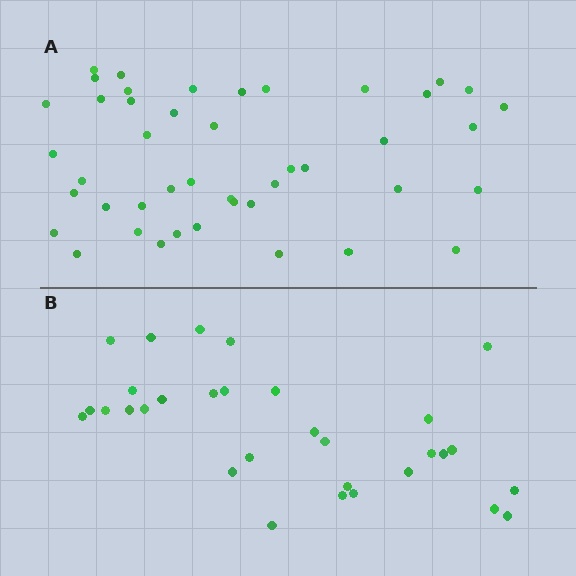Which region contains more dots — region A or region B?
Region A (the top region) has more dots.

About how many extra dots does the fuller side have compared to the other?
Region A has approximately 15 more dots than region B.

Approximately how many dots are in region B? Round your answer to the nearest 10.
About 30 dots. (The exact count is 31, which rounds to 30.)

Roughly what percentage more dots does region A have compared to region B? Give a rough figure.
About 40% more.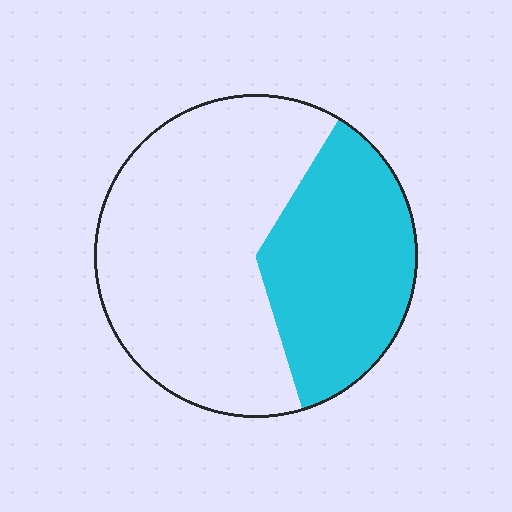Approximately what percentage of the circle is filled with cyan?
Approximately 35%.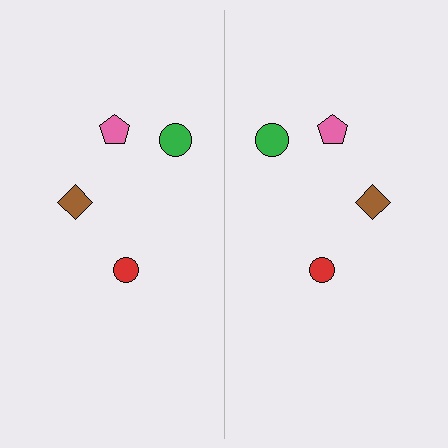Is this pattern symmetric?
Yes, this pattern has bilateral (reflection) symmetry.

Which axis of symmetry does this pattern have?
The pattern has a vertical axis of symmetry running through the center of the image.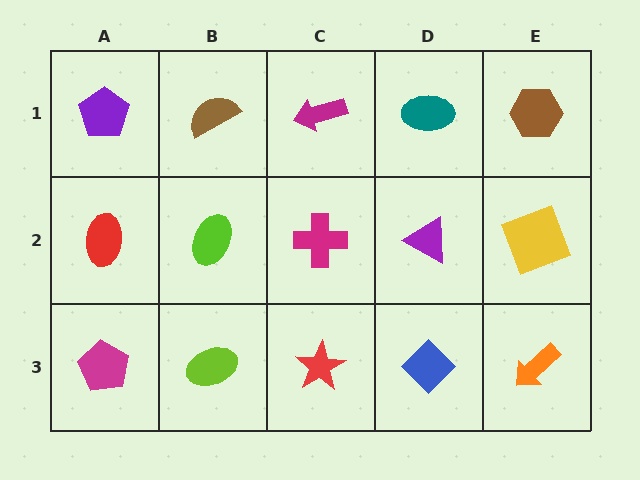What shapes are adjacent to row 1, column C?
A magenta cross (row 2, column C), a brown semicircle (row 1, column B), a teal ellipse (row 1, column D).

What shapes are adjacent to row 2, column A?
A purple pentagon (row 1, column A), a magenta pentagon (row 3, column A), a lime ellipse (row 2, column B).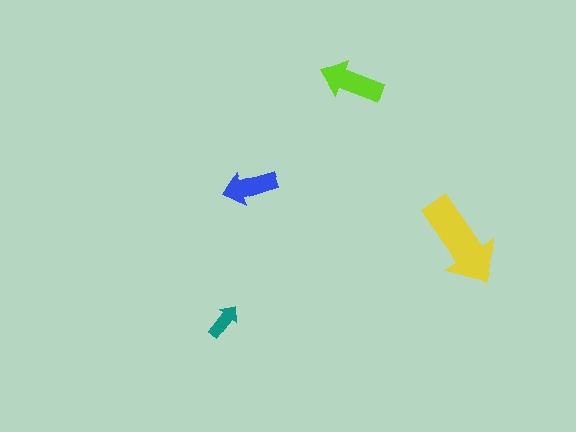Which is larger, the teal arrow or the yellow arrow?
The yellow one.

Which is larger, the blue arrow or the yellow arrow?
The yellow one.